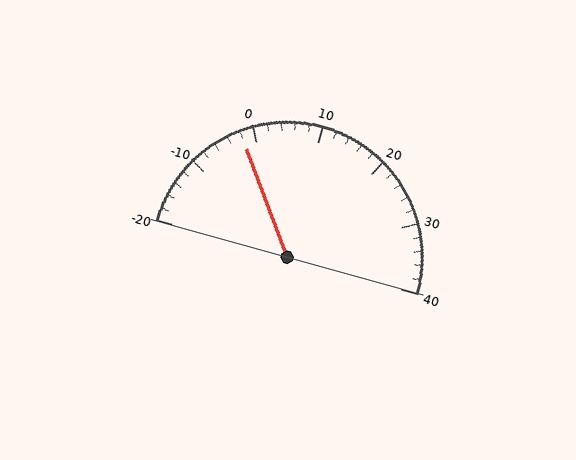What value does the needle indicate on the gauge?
The needle indicates approximately -2.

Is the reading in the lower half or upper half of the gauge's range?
The reading is in the lower half of the range (-20 to 40).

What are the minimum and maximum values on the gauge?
The gauge ranges from -20 to 40.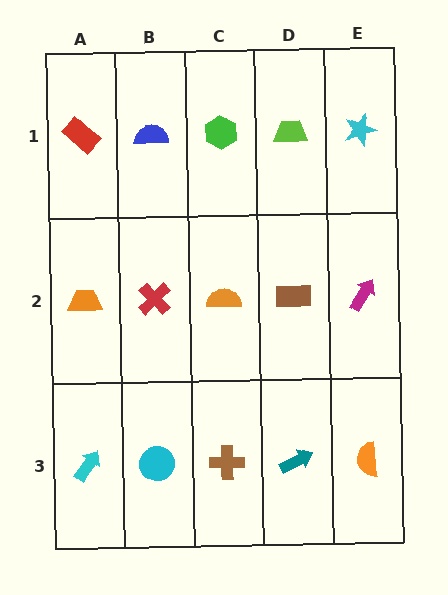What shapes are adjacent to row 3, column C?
An orange semicircle (row 2, column C), a cyan circle (row 3, column B), a teal arrow (row 3, column D).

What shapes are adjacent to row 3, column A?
An orange trapezoid (row 2, column A), a cyan circle (row 3, column B).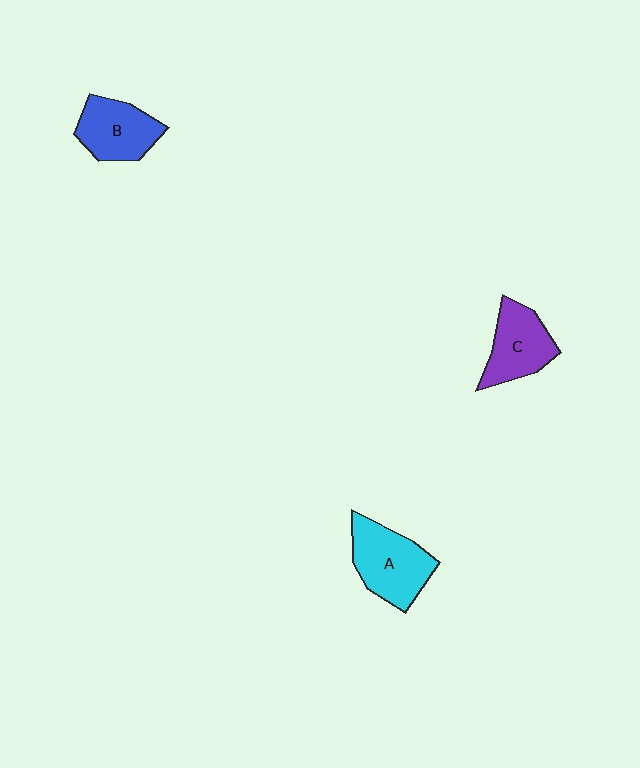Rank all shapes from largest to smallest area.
From largest to smallest: A (cyan), C (purple), B (blue).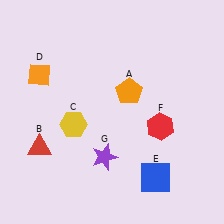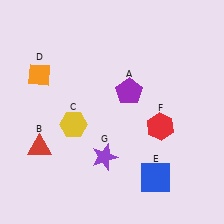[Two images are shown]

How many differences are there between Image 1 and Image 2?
There is 1 difference between the two images.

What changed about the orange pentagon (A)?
In Image 1, A is orange. In Image 2, it changed to purple.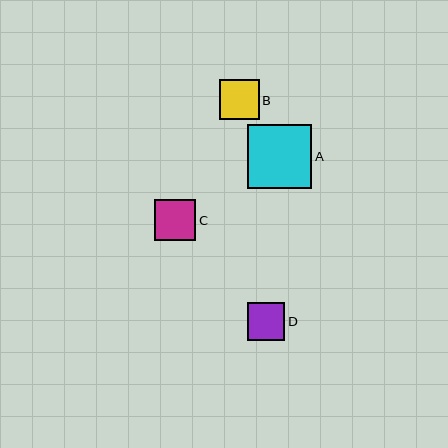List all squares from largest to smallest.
From largest to smallest: A, C, B, D.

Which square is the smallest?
Square D is the smallest with a size of approximately 38 pixels.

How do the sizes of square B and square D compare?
Square B and square D are approximately the same size.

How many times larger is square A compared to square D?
Square A is approximately 1.7 times the size of square D.